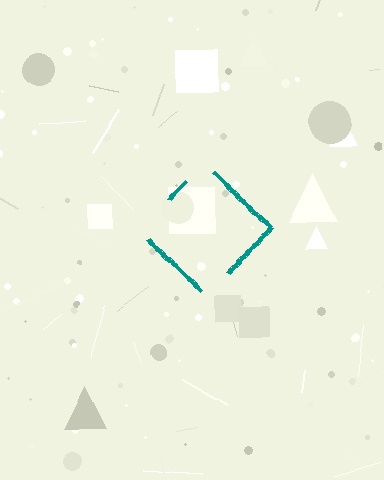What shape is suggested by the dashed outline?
The dashed outline suggests a diamond.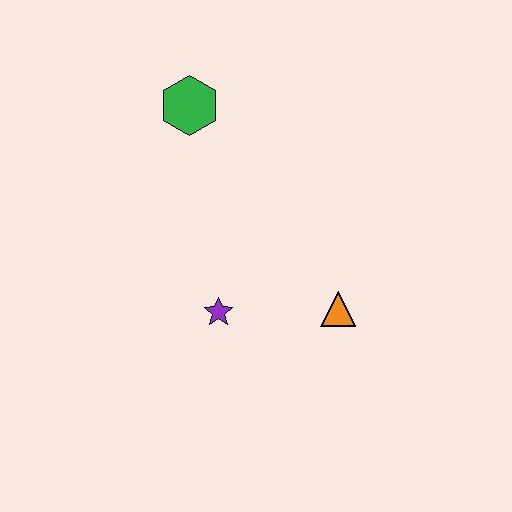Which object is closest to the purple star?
The orange triangle is closest to the purple star.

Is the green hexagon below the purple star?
No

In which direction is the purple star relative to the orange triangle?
The purple star is to the left of the orange triangle.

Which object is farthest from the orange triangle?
The green hexagon is farthest from the orange triangle.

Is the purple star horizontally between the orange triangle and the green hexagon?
Yes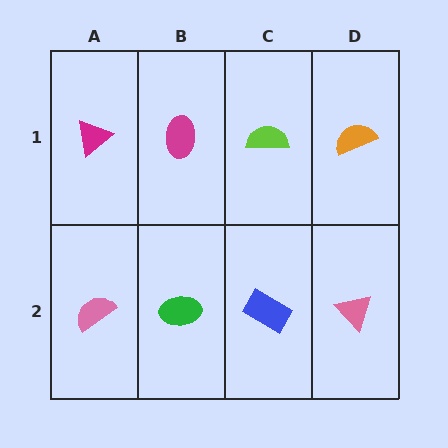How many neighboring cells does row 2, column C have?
3.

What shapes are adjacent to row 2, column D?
An orange semicircle (row 1, column D), a blue rectangle (row 2, column C).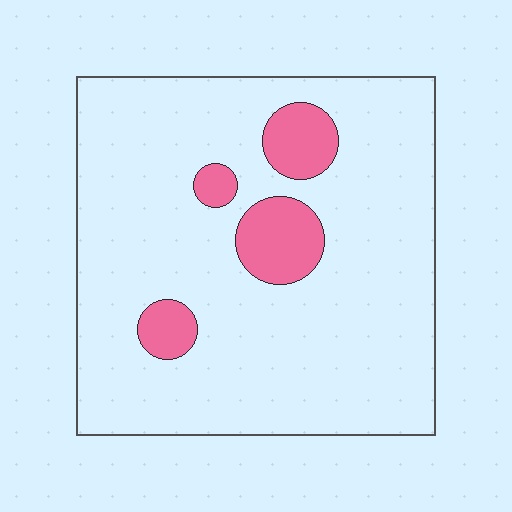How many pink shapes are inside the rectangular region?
4.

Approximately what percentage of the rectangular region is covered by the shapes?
Approximately 10%.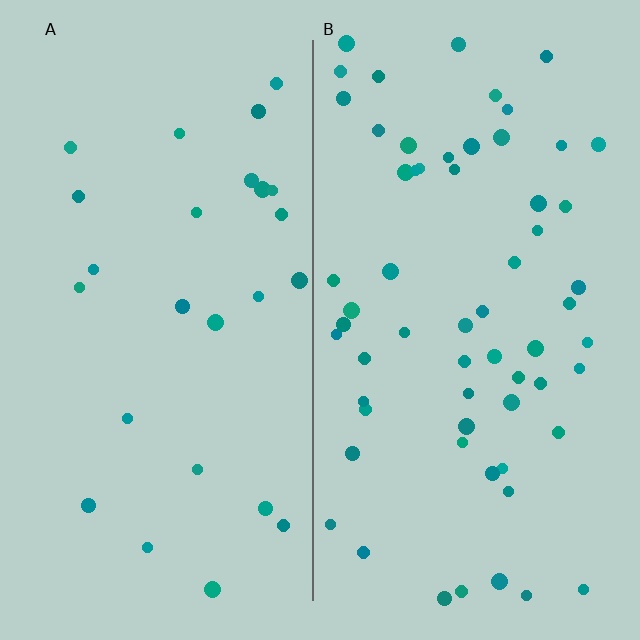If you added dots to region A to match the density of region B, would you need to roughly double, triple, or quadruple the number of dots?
Approximately double.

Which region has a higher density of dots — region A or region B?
B (the right).